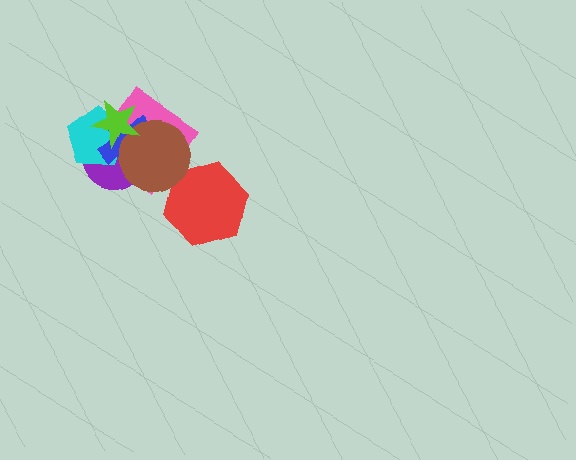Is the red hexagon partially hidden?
Yes, it is partially covered by another shape.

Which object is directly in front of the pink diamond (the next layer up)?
The purple circle is directly in front of the pink diamond.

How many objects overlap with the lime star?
5 objects overlap with the lime star.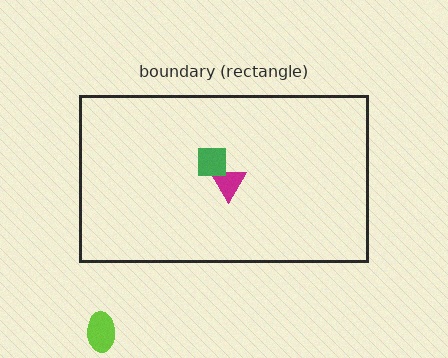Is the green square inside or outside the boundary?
Inside.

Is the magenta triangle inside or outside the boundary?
Inside.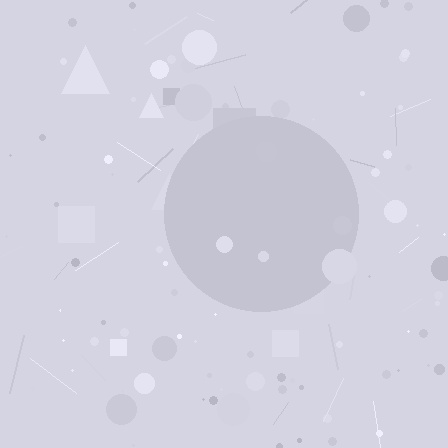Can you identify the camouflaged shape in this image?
The camouflaged shape is a circle.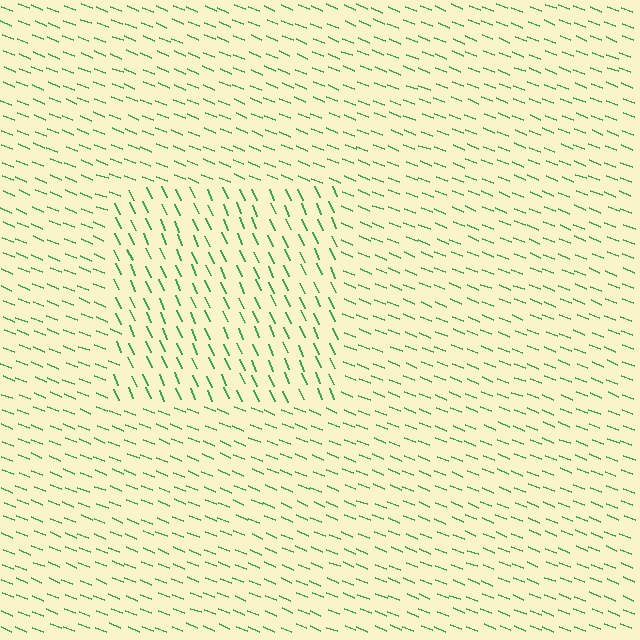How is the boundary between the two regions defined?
The boundary is defined purely by a change in line orientation (approximately 45 degrees difference). All lines are the same color and thickness.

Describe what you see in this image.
The image is filled with small green line segments. A rectangle region in the image has lines oriented differently from the surrounding lines, creating a visible texture boundary.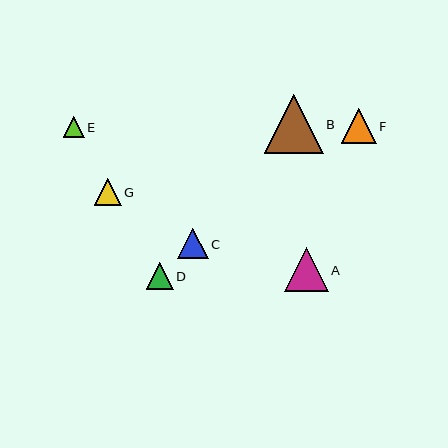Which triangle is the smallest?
Triangle E is the smallest with a size of approximately 21 pixels.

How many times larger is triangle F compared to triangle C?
Triangle F is approximately 1.1 times the size of triangle C.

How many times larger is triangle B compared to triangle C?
Triangle B is approximately 1.9 times the size of triangle C.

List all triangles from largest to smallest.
From largest to smallest: B, A, F, C, D, G, E.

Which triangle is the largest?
Triangle B is the largest with a size of approximately 59 pixels.